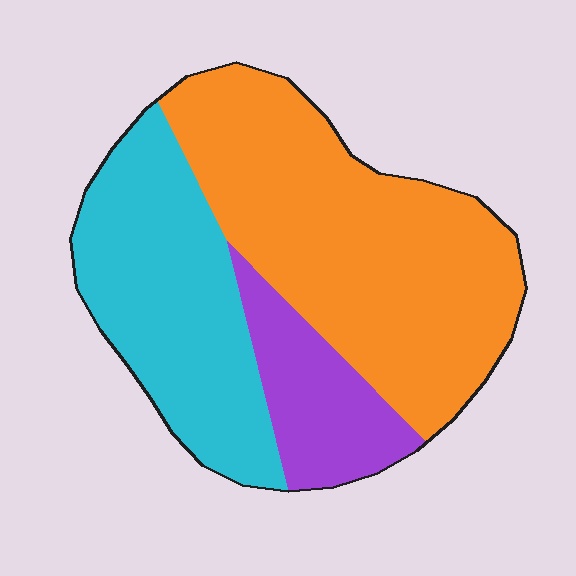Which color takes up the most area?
Orange, at roughly 50%.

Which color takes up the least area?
Purple, at roughly 15%.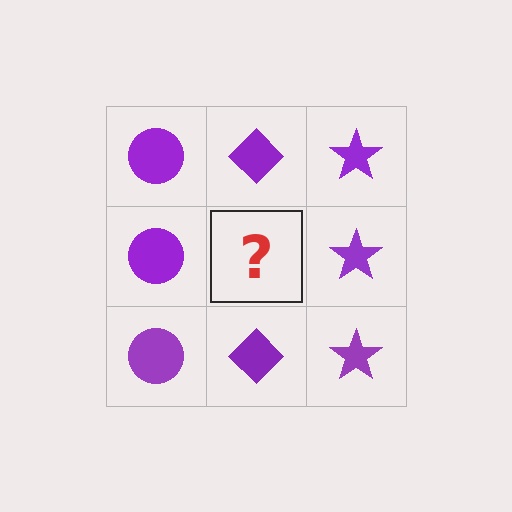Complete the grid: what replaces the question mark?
The question mark should be replaced with a purple diamond.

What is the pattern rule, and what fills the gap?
The rule is that each column has a consistent shape. The gap should be filled with a purple diamond.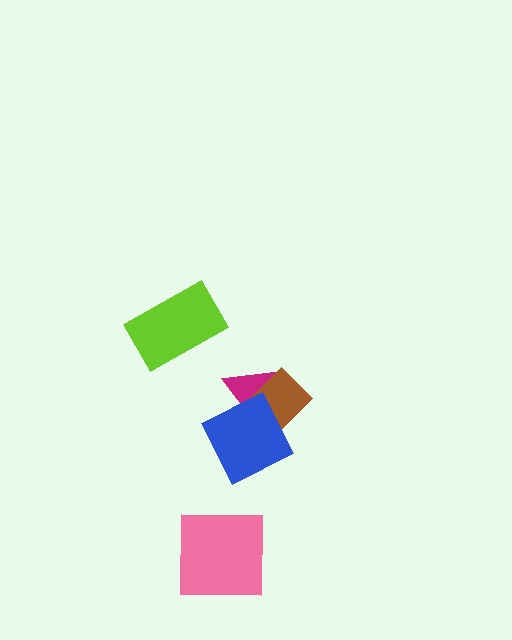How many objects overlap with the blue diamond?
2 objects overlap with the blue diamond.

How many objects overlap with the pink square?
0 objects overlap with the pink square.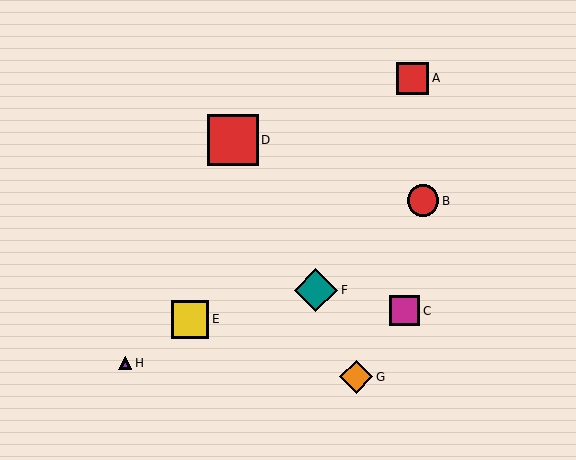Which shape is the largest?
The red square (labeled D) is the largest.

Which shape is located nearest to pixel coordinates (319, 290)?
The teal diamond (labeled F) at (316, 290) is nearest to that location.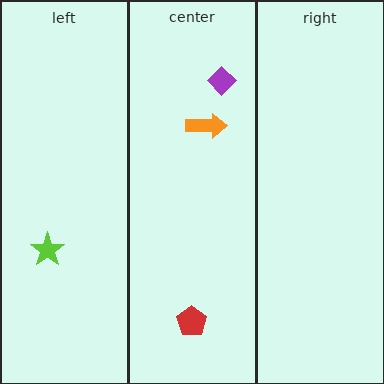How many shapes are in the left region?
1.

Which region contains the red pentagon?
The center region.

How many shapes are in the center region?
3.